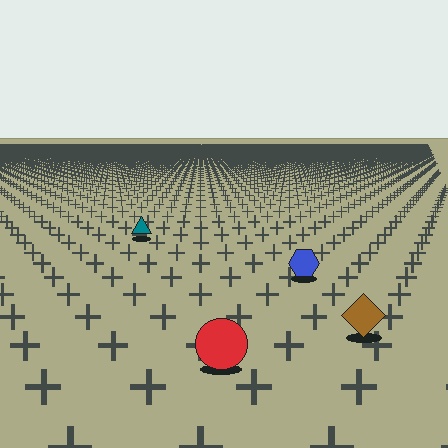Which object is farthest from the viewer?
The teal triangle is farthest from the viewer. It appears smaller and the ground texture around it is denser.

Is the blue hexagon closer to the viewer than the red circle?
No. The red circle is closer — you can tell from the texture gradient: the ground texture is coarser near it.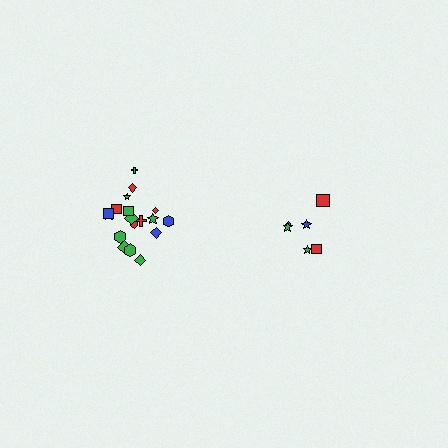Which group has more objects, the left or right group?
The left group.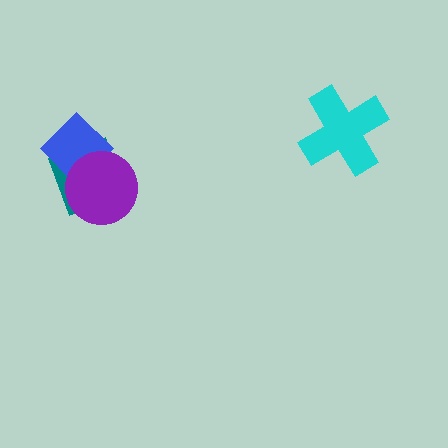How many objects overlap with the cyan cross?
0 objects overlap with the cyan cross.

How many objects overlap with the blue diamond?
2 objects overlap with the blue diamond.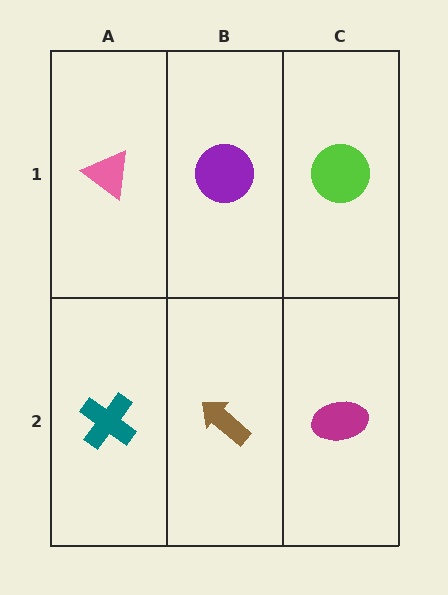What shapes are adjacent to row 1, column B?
A brown arrow (row 2, column B), a pink triangle (row 1, column A), a lime circle (row 1, column C).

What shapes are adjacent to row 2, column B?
A purple circle (row 1, column B), a teal cross (row 2, column A), a magenta ellipse (row 2, column C).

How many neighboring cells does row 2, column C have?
2.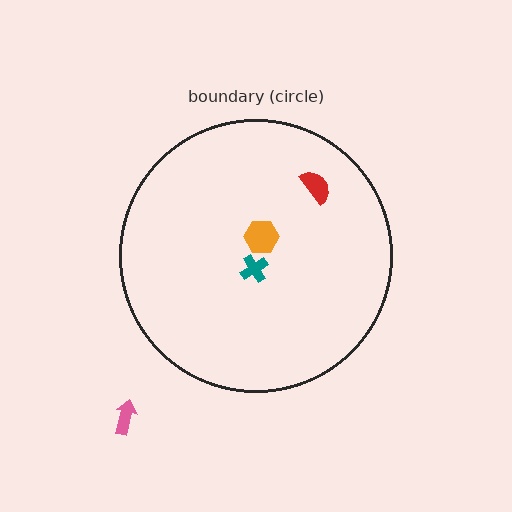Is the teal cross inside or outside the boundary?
Inside.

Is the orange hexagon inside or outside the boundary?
Inside.